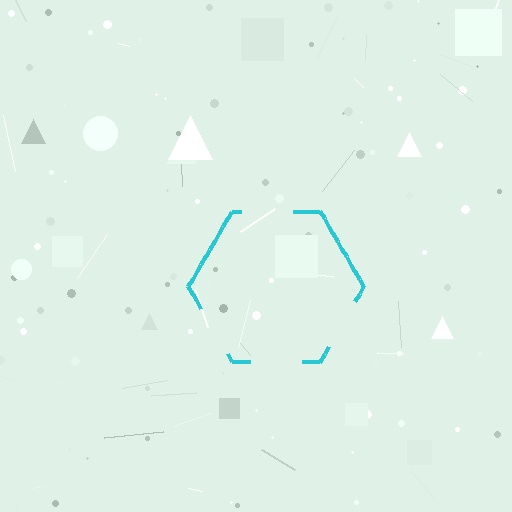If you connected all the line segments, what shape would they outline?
They would outline a hexagon.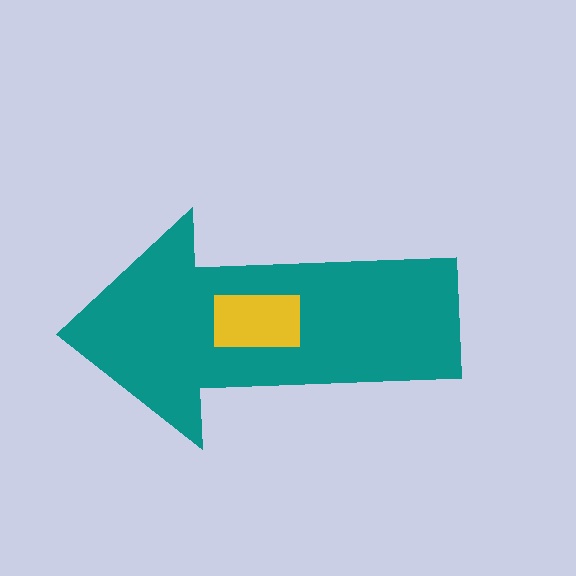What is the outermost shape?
The teal arrow.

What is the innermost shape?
The yellow rectangle.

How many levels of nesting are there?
2.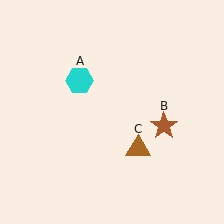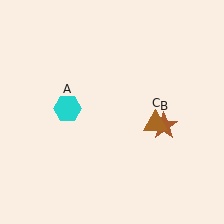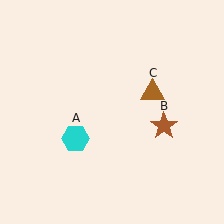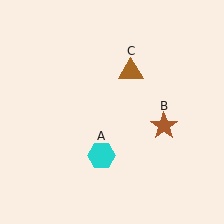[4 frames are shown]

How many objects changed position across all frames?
2 objects changed position: cyan hexagon (object A), brown triangle (object C).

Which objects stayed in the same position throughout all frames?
Brown star (object B) remained stationary.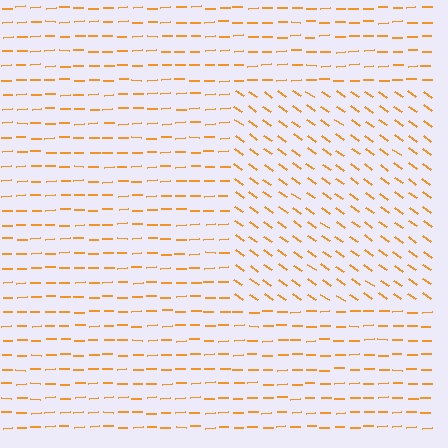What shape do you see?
I see a rectangle.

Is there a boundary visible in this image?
Yes, there is a texture boundary formed by a change in line orientation.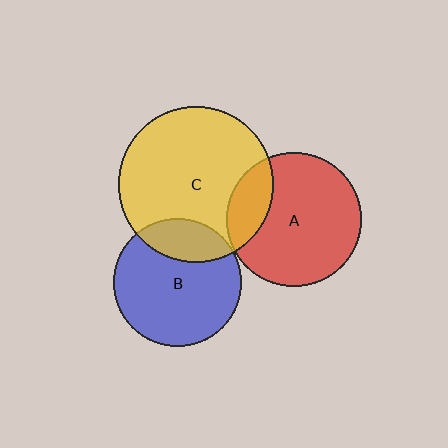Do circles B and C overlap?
Yes.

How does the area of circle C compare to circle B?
Approximately 1.5 times.